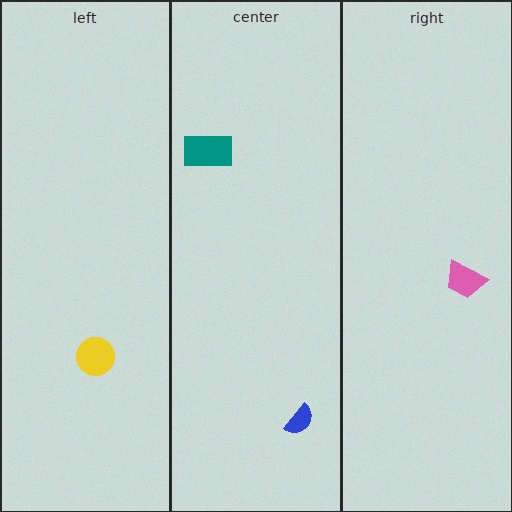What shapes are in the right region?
The pink trapezoid.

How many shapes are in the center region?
2.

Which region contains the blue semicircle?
The center region.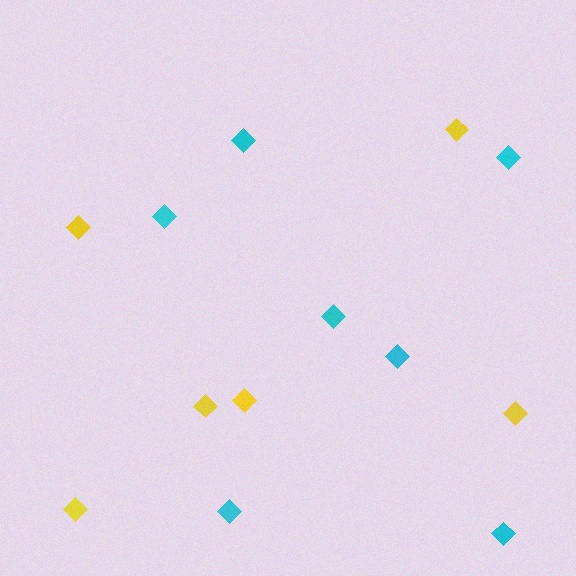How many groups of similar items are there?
There are 2 groups: one group of cyan diamonds (7) and one group of yellow diamonds (6).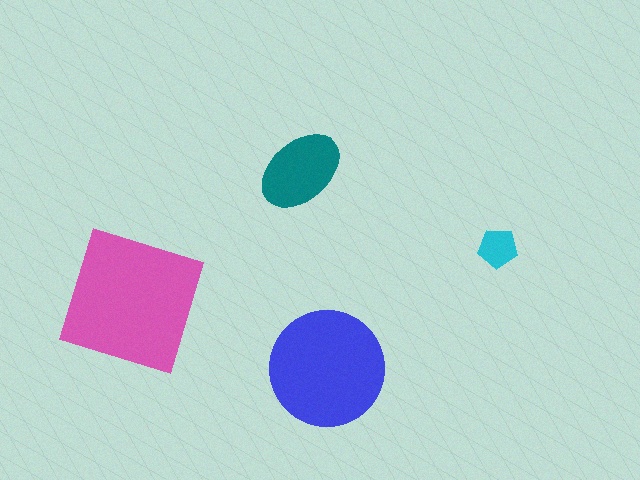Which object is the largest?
The pink square.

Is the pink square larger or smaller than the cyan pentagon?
Larger.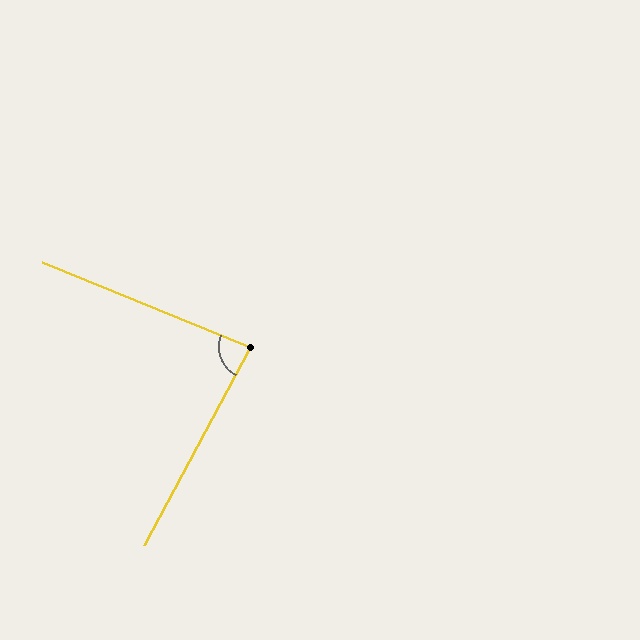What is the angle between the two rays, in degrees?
Approximately 84 degrees.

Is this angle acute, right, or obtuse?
It is acute.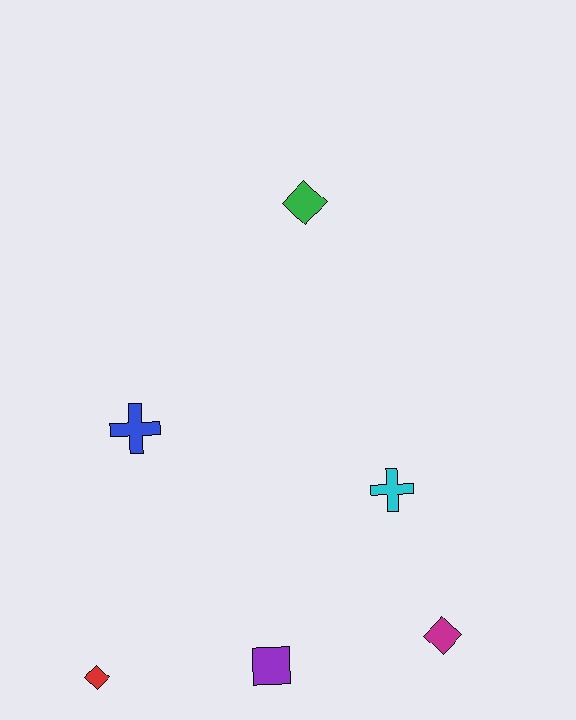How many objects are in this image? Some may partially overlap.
There are 6 objects.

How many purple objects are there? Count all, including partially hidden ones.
There is 1 purple object.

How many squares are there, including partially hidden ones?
There is 1 square.